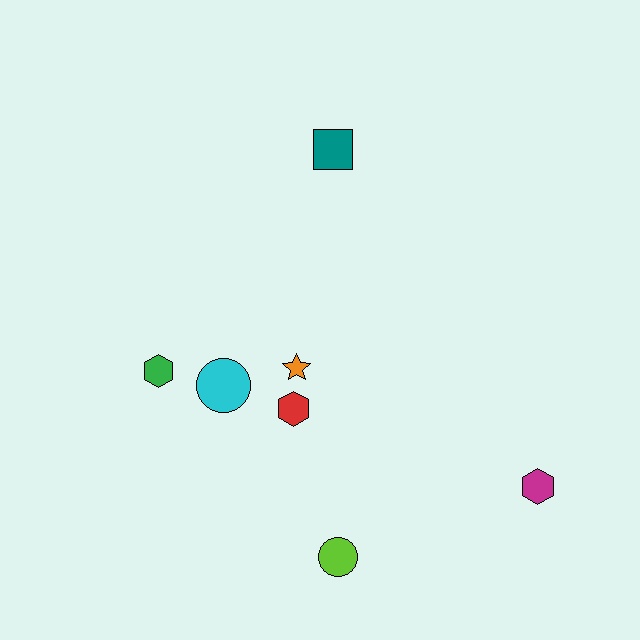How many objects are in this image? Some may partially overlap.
There are 7 objects.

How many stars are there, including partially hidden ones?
There is 1 star.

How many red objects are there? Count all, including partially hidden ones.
There is 1 red object.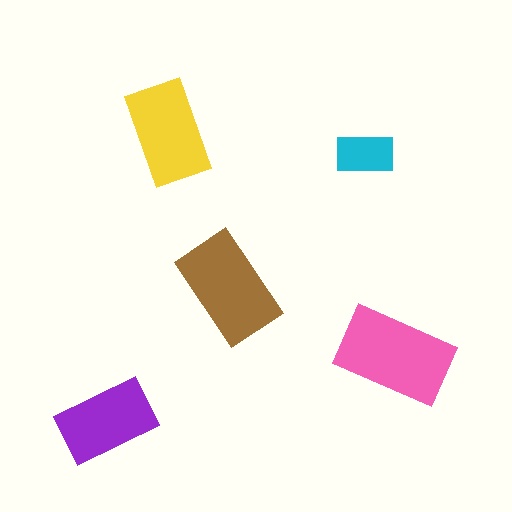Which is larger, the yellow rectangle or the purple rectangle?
The yellow one.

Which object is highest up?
The yellow rectangle is topmost.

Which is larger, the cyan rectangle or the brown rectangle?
The brown one.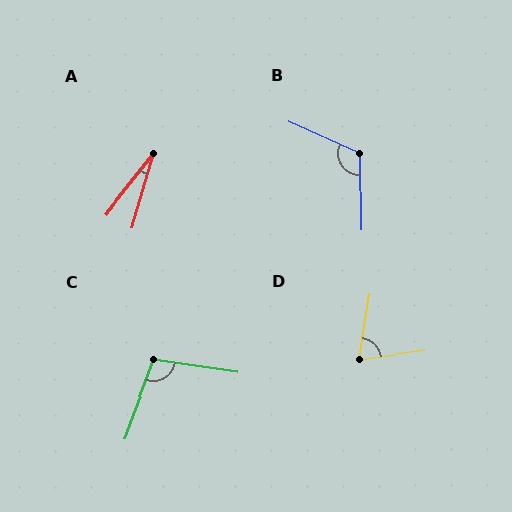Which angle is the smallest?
A, at approximately 22 degrees.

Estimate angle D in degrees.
Approximately 73 degrees.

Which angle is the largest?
B, at approximately 115 degrees.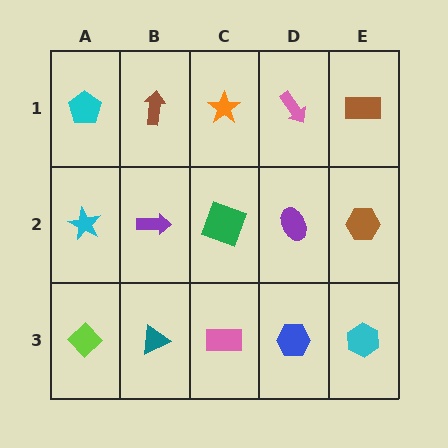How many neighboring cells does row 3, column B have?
3.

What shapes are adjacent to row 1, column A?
A cyan star (row 2, column A), a brown arrow (row 1, column B).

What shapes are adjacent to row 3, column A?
A cyan star (row 2, column A), a teal triangle (row 3, column B).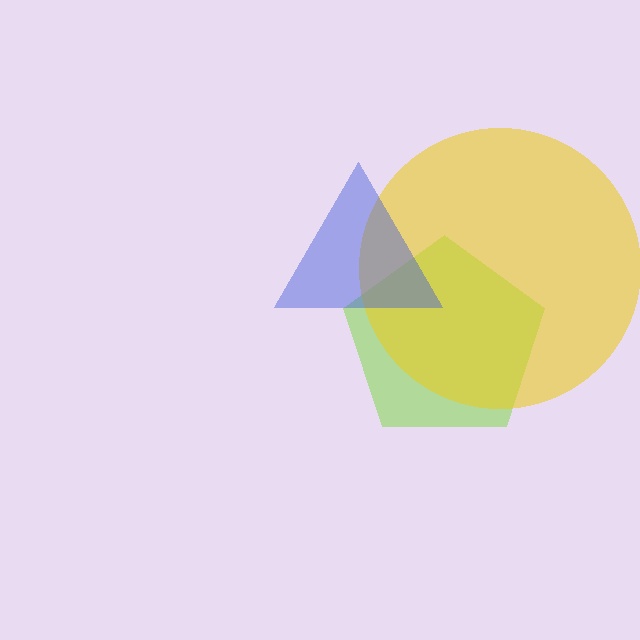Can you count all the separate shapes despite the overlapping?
Yes, there are 3 separate shapes.